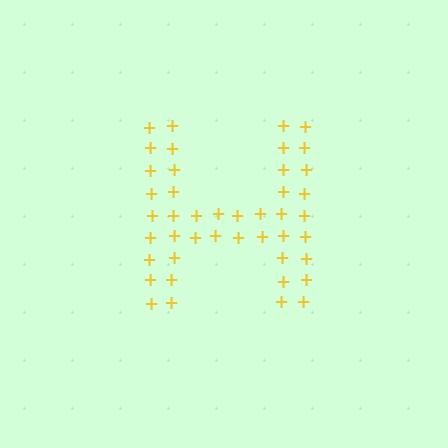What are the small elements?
The small elements are plus signs.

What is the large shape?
The large shape is the letter H.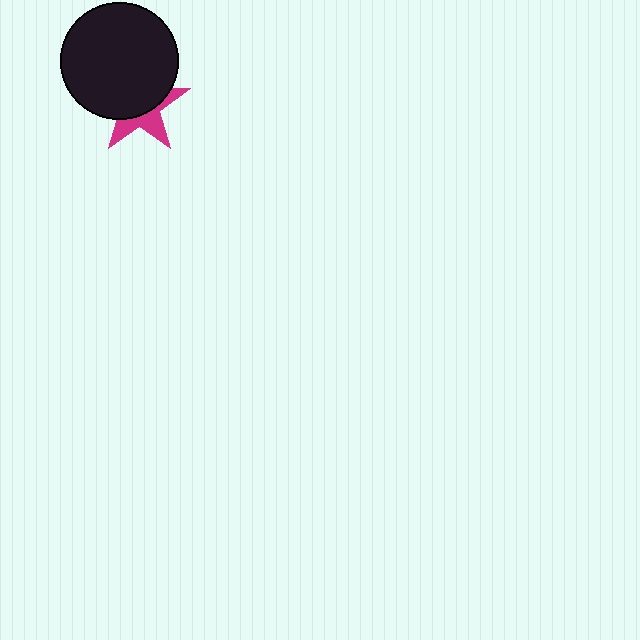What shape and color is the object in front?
The object in front is a black circle.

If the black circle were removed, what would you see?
You would see the complete magenta star.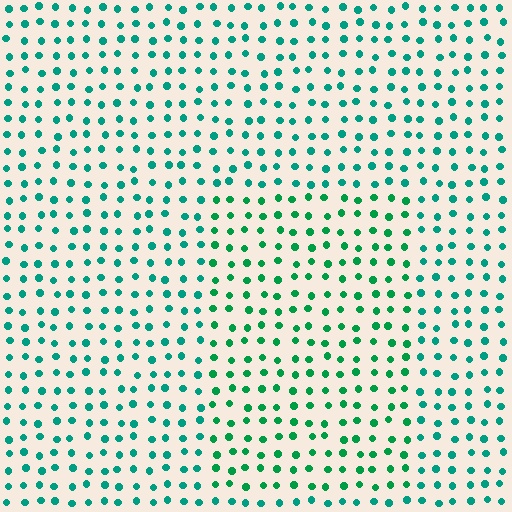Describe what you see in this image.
The image is filled with small teal elements in a uniform arrangement. A rectangle-shaped region is visible where the elements are tinted to a slightly different hue, forming a subtle color boundary.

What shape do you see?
I see a rectangle.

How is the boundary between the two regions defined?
The boundary is defined purely by a slight shift in hue (about 24 degrees). Spacing, size, and orientation are identical on both sides.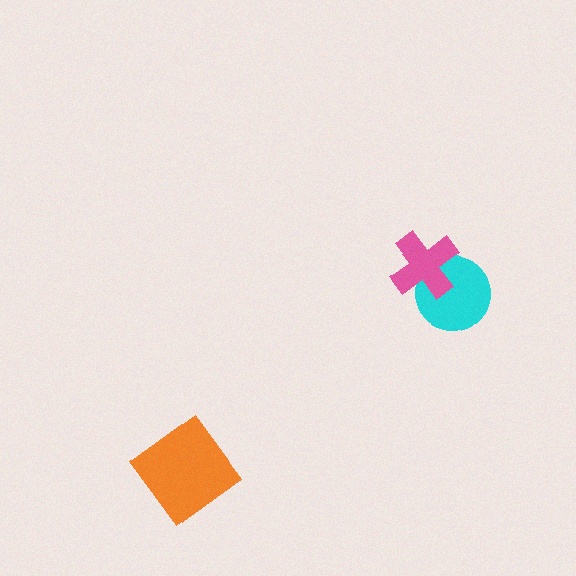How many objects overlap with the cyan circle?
1 object overlaps with the cyan circle.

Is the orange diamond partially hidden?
No, no other shape covers it.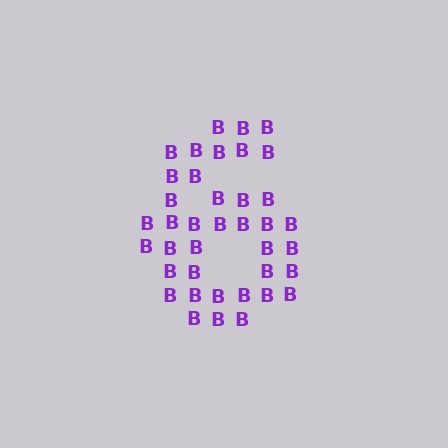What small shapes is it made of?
It is made of small letter B's.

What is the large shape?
The large shape is the digit 6.